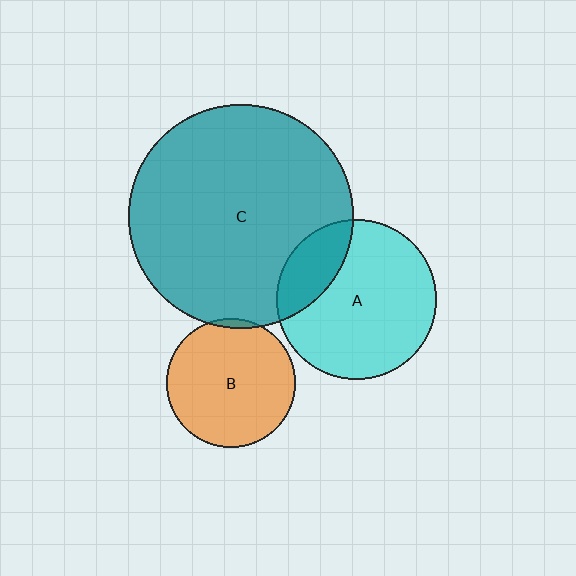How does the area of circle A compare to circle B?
Approximately 1.6 times.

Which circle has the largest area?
Circle C (teal).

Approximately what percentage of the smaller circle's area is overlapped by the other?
Approximately 20%.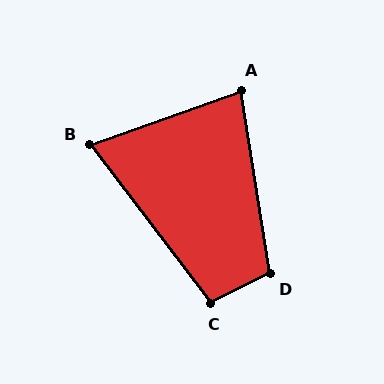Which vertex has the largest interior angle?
D, at approximately 108 degrees.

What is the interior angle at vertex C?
Approximately 101 degrees (obtuse).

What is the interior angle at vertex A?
Approximately 79 degrees (acute).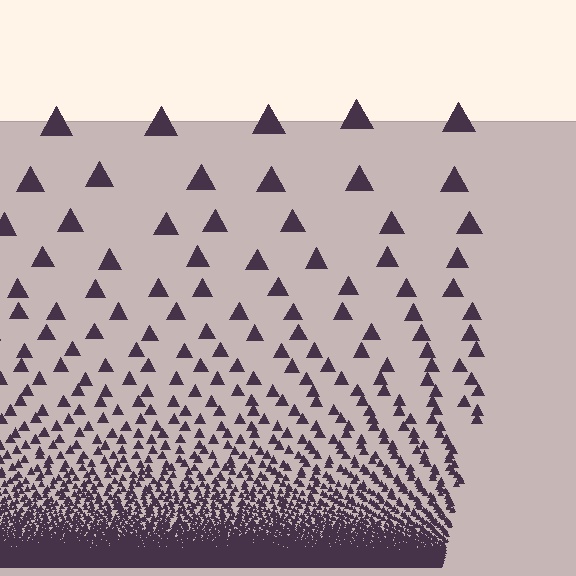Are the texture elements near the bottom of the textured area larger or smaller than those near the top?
Smaller. The gradient is inverted — elements near the bottom are smaller and denser.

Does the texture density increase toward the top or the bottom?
Density increases toward the bottom.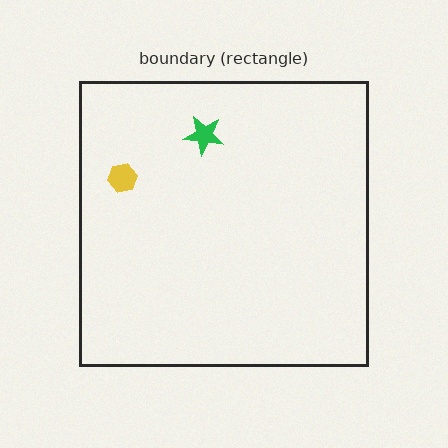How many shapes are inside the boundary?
2 inside, 0 outside.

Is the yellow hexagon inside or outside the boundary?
Inside.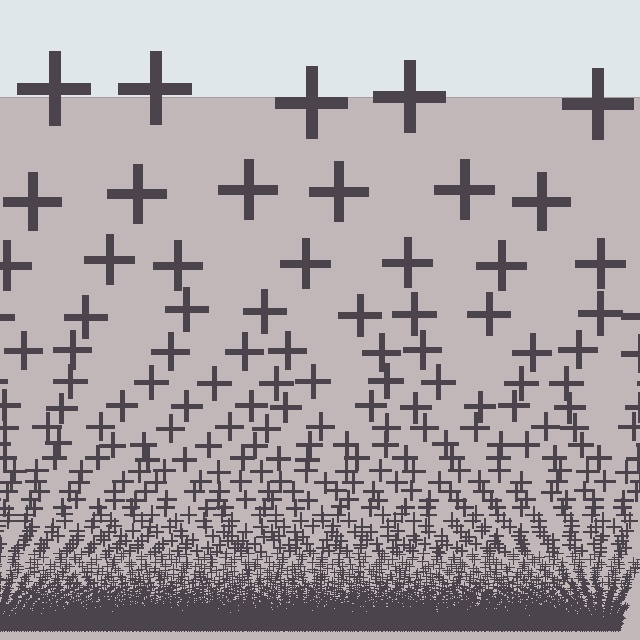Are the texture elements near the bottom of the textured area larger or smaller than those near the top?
Smaller. The gradient is inverted — elements near the bottom are smaller and denser.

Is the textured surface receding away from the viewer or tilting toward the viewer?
The surface appears to tilt toward the viewer. Texture elements get larger and sparser toward the top.